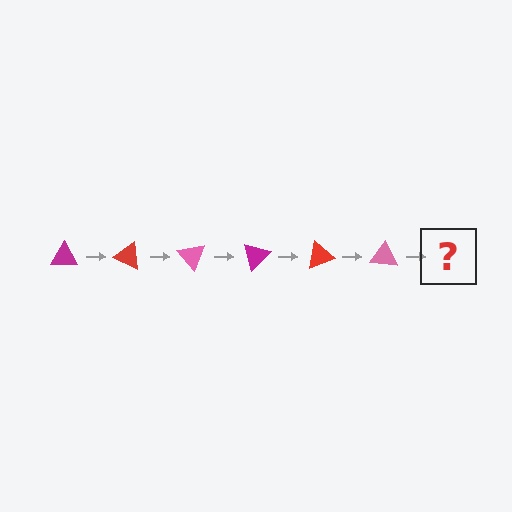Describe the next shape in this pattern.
It should be a magenta triangle, rotated 150 degrees from the start.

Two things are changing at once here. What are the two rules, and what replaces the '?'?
The two rules are that it rotates 25 degrees each step and the color cycles through magenta, red, and pink. The '?' should be a magenta triangle, rotated 150 degrees from the start.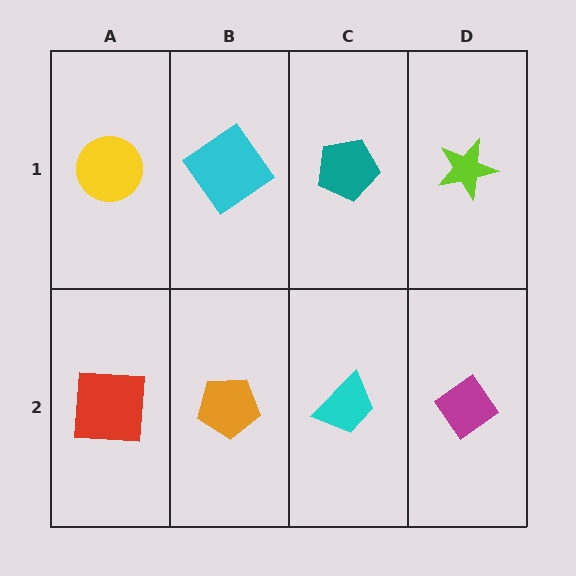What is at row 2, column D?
A magenta diamond.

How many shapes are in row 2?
4 shapes.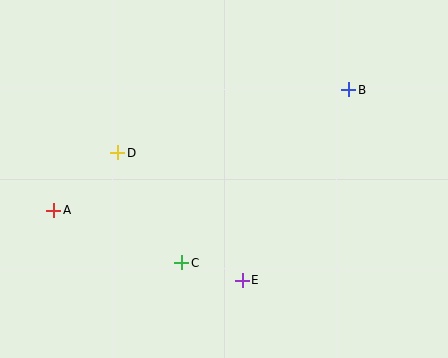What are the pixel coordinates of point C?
Point C is at (182, 263).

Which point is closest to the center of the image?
Point C at (182, 263) is closest to the center.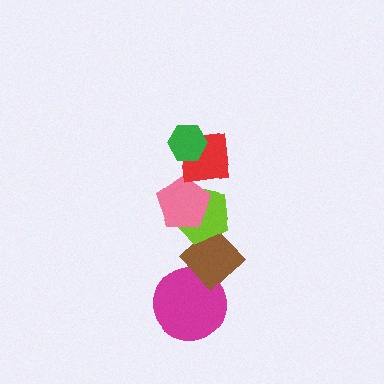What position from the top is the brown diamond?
The brown diamond is 5th from the top.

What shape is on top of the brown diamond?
The lime pentagon is on top of the brown diamond.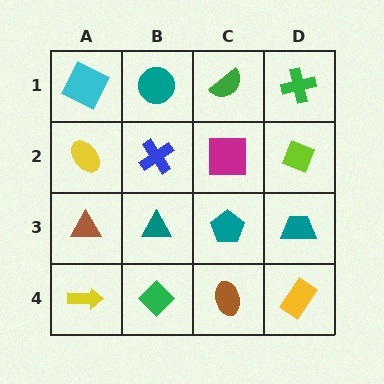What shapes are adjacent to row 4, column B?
A teal triangle (row 3, column B), a yellow arrow (row 4, column A), a brown ellipse (row 4, column C).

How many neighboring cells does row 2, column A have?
3.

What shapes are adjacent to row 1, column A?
A yellow ellipse (row 2, column A), a teal circle (row 1, column B).